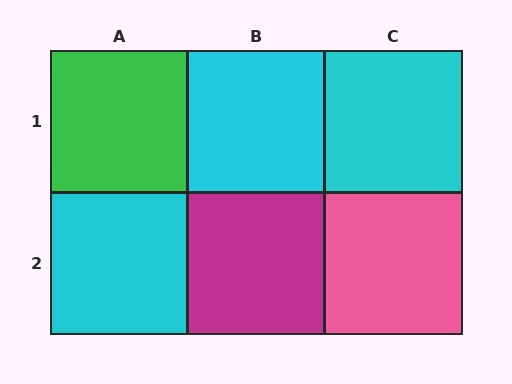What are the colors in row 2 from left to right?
Cyan, magenta, pink.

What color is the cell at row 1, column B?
Cyan.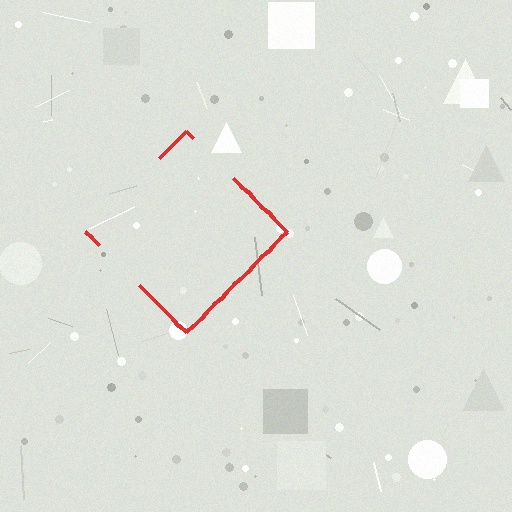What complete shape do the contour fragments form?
The contour fragments form a diamond.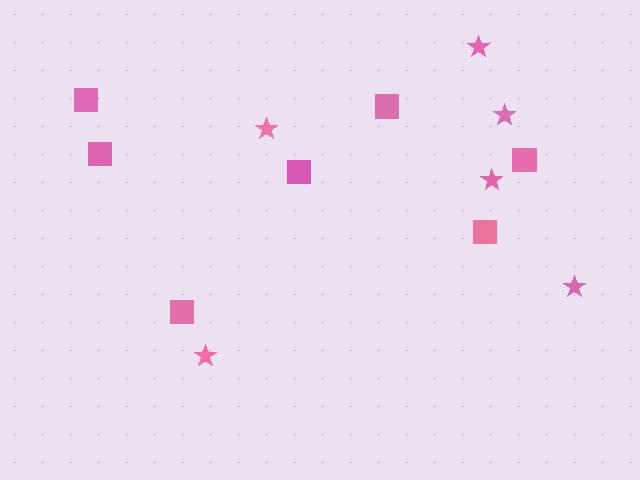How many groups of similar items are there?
There are 2 groups: one group of squares (7) and one group of stars (6).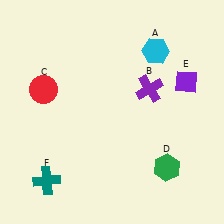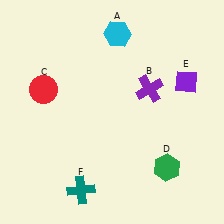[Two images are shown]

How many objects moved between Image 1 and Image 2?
2 objects moved between the two images.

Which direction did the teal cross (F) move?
The teal cross (F) moved right.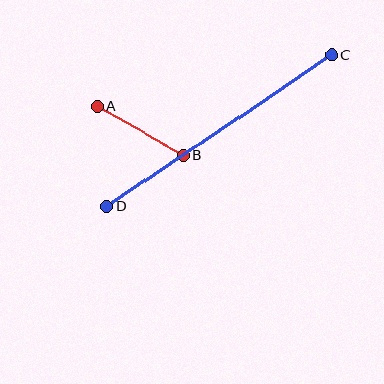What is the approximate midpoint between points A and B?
The midpoint is at approximately (141, 131) pixels.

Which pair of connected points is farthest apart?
Points C and D are farthest apart.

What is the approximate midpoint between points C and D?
The midpoint is at approximately (219, 130) pixels.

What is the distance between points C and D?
The distance is approximately 272 pixels.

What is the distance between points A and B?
The distance is approximately 99 pixels.